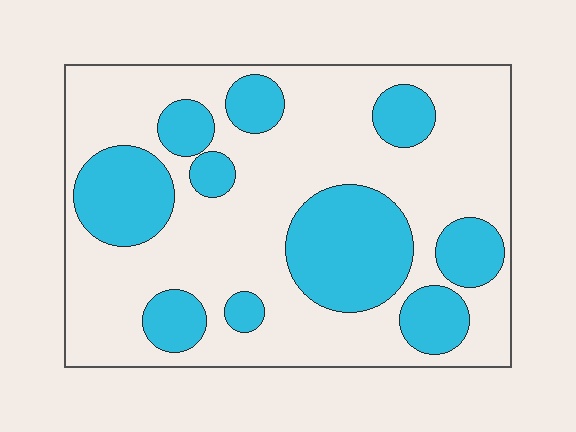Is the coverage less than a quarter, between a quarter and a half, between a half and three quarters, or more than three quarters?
Between a quarter and a half.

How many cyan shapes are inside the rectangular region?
10.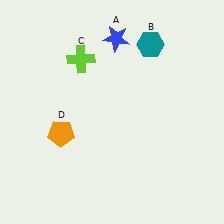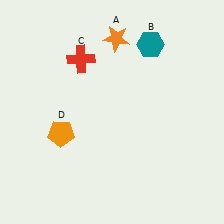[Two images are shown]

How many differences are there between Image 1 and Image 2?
There are 2 differences between the two images.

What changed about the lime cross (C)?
In Image 1, C is lime. In Image 2, it changed to red.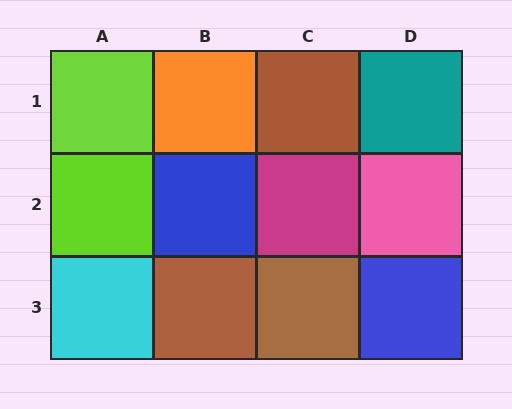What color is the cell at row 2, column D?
Pink.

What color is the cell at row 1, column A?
Lime.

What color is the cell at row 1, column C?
Brown.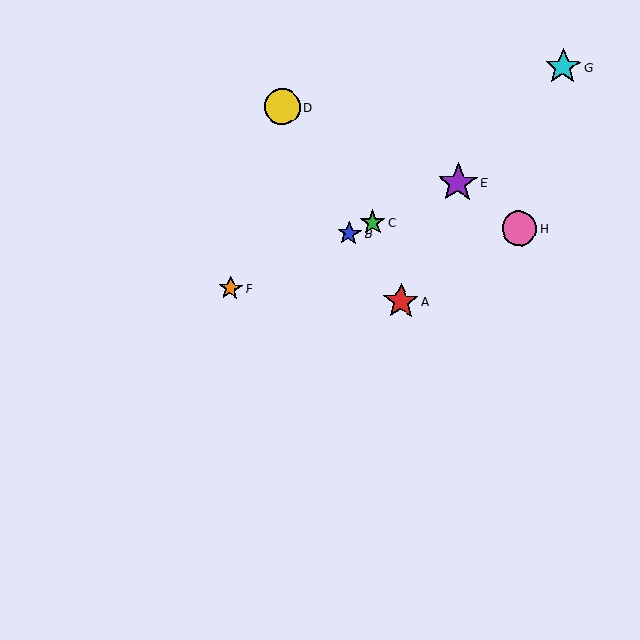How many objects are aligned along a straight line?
4 objects (B, C, E, F) are aligned along a straight line.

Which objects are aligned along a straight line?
Objects B, C, E, F are aligned along a straight line.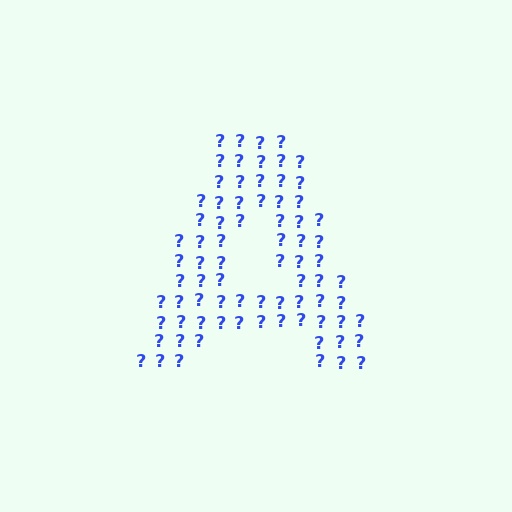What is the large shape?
The large shape is the letter A.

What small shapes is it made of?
It is made of small question marks.